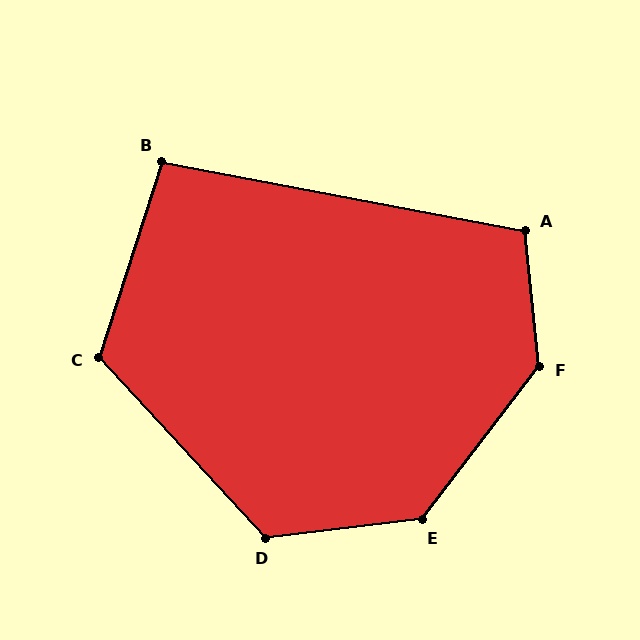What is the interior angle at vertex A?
Approximately 106 degrees (obtuse).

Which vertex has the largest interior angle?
F, at approximately 137 degrees.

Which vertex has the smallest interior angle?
B, at approximately 97 degrees.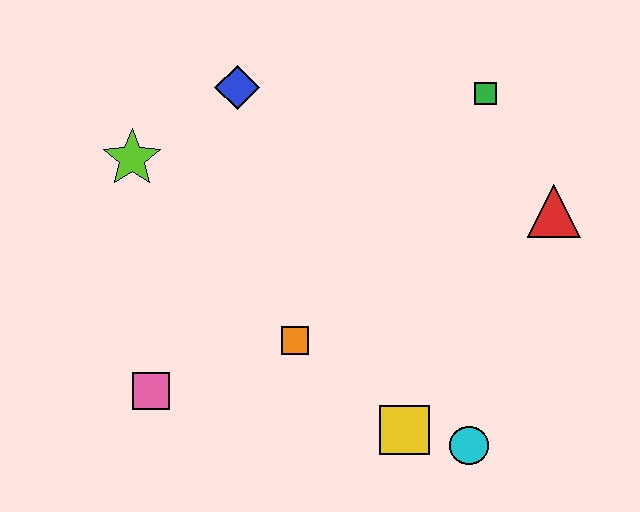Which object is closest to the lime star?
The blue diamond is closest to the lime star.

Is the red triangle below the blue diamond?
Yes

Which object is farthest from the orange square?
The green square is farthest from the orange square.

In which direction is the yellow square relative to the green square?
The yellow square is below the green square.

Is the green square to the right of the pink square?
Yes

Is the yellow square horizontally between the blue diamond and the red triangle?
Yes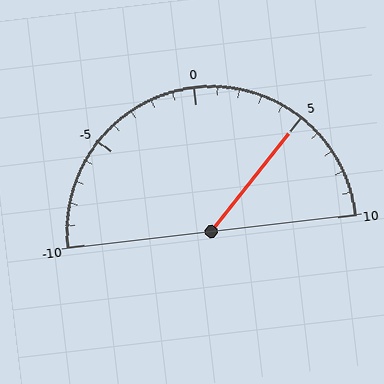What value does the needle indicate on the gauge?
The needle indicates approximately 5.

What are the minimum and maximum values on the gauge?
The gauge ranges from -10 to 10.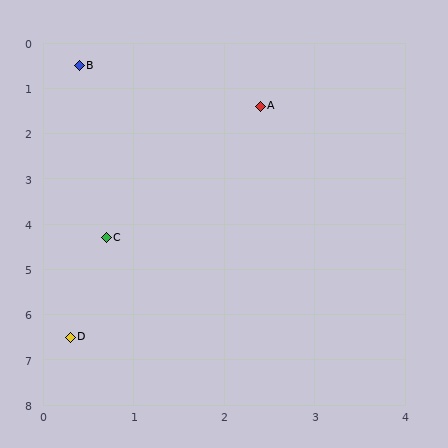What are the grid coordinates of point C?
Point C is at approximately (0.7, 4.3).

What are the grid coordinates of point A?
Point A is at approximately (2.4, 1.4).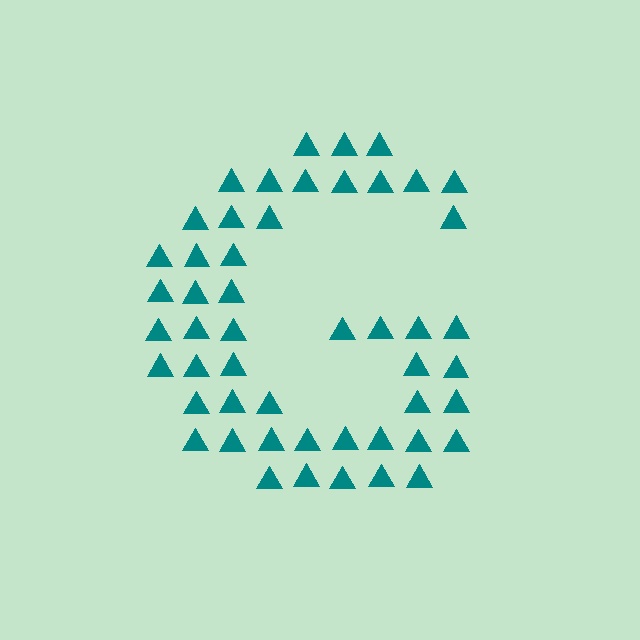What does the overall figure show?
The overall figure shows the letter G.